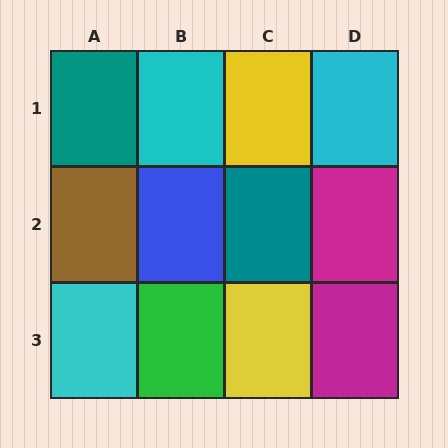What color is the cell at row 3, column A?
Cyan.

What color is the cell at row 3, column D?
Magenta.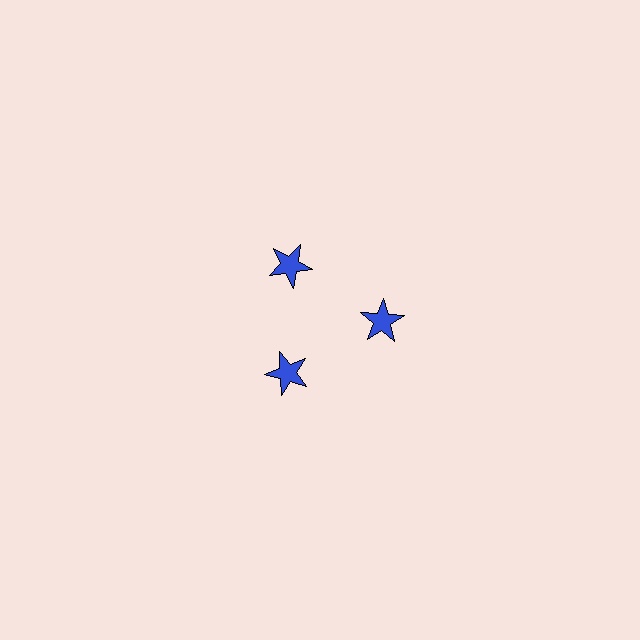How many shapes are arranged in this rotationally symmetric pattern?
There are 3 shapes, arranged in 3 groups of 1.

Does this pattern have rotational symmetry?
Yes, this pattern has 3-fold rotational symmetry. It looks the same after rotating 120 degrees around the center.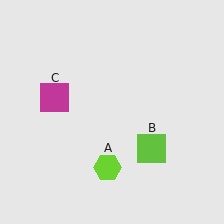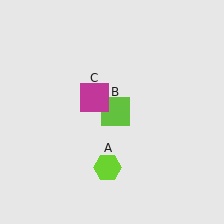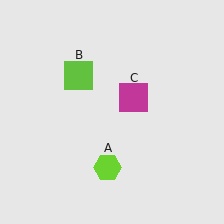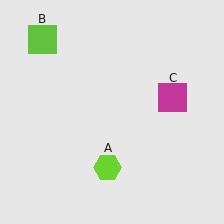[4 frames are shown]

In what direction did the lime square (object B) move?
The lime square (object B) moved up and to the left.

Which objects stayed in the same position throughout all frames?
Lime hexagon (object A) remained stationary.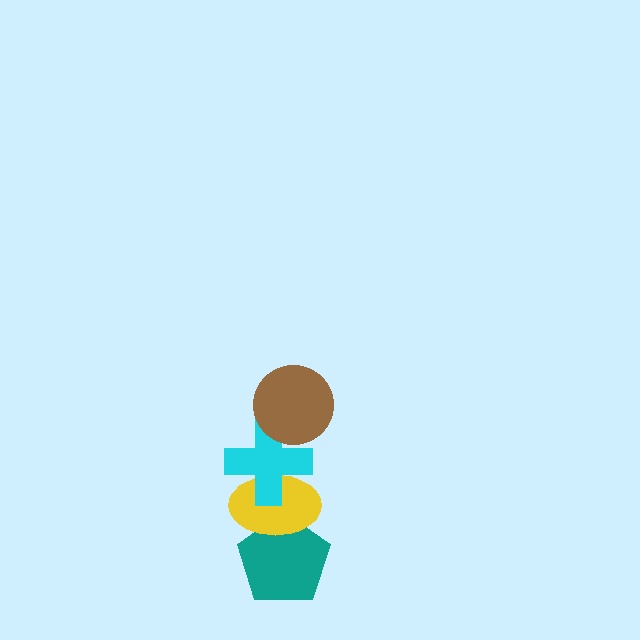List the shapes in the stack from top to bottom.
From top to bottom: the brown circle, the cyan cross, the yellow ellipse, the teal pentagon.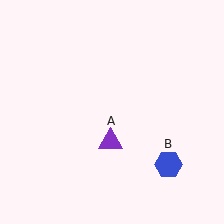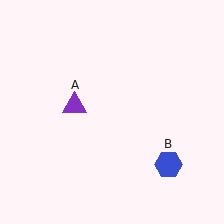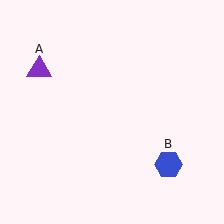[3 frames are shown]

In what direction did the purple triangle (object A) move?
The purple triangle (object A) moved up and to the left.